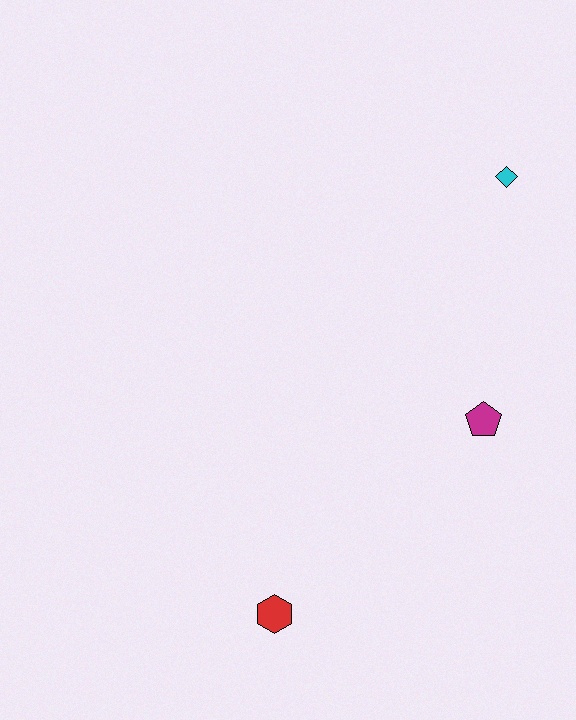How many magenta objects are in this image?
There is 1 magenta object.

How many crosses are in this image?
There are no crosses.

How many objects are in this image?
There are 3 objects.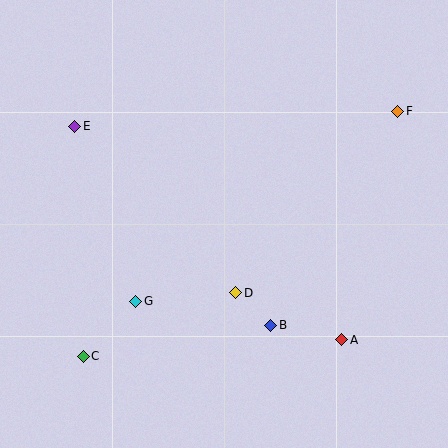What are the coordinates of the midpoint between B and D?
The midpoint between B and D is at (253, 309).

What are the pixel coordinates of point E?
Point E is at (75, 126).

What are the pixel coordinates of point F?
Point F is at (398, 111).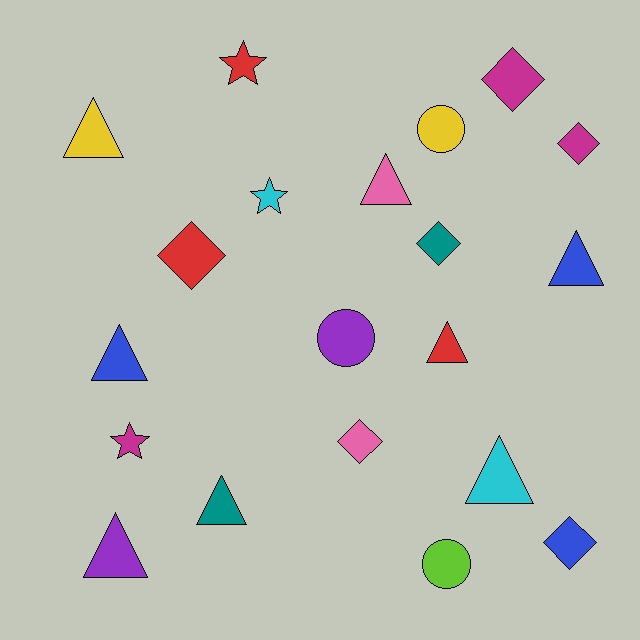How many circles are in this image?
There are 3 circles.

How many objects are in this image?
There are 20 objects.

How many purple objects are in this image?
There are 2 purple objects.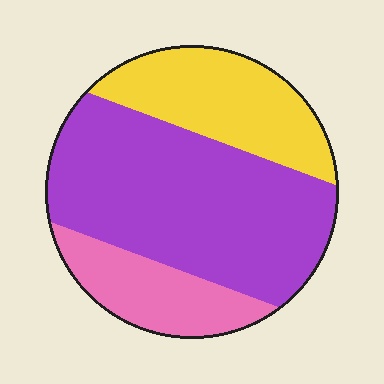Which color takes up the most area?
Purple, at roughly 55%.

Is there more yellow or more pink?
Yellow.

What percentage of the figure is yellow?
Yellow takes up about one quarter (1/4) of the figure.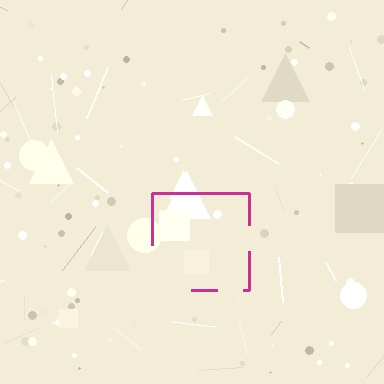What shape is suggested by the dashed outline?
The dashed outline suggests a square.